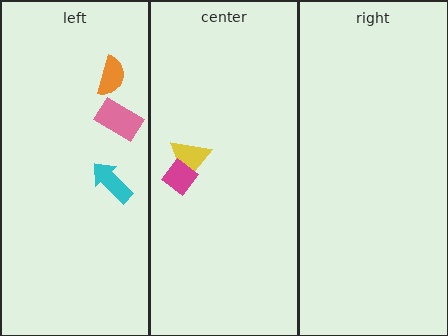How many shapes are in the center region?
2.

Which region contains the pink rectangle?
The left region.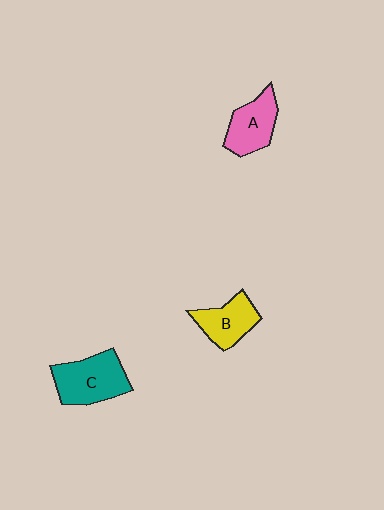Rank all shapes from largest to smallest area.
From largest to smallest: C (teal), A (pink), B (yellow).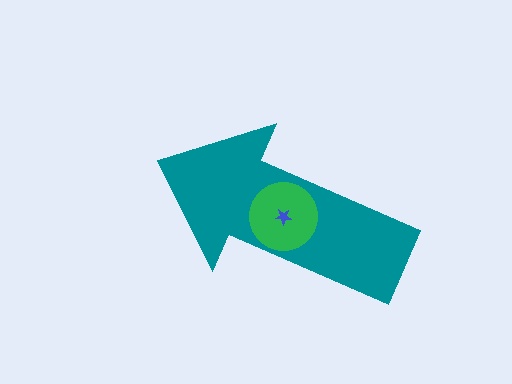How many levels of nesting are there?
3.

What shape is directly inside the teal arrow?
The green circle.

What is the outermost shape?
The teal arrow.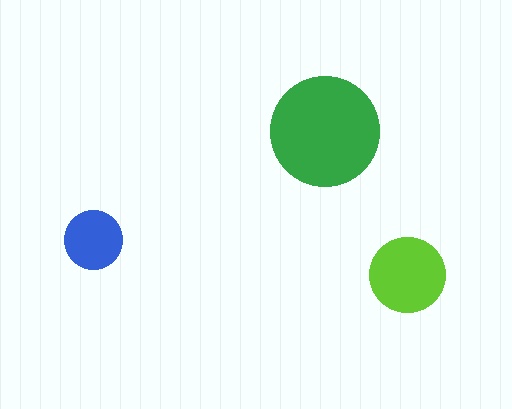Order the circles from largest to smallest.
the green one, the lime one, the blue one.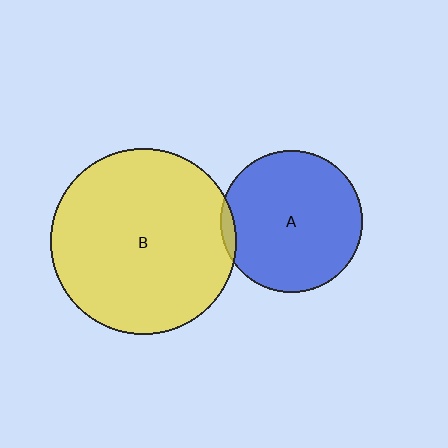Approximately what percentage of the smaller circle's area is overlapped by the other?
Approximately 5%.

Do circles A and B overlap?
Yes.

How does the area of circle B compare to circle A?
Approximately 1.7 times.